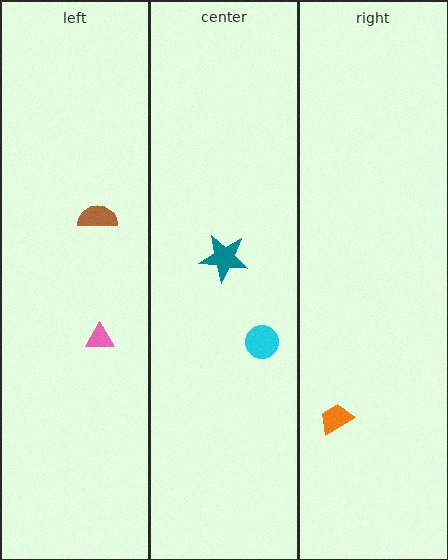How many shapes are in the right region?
1.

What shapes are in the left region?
The pink triangle, the brown semicircle.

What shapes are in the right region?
The orange trapezoid.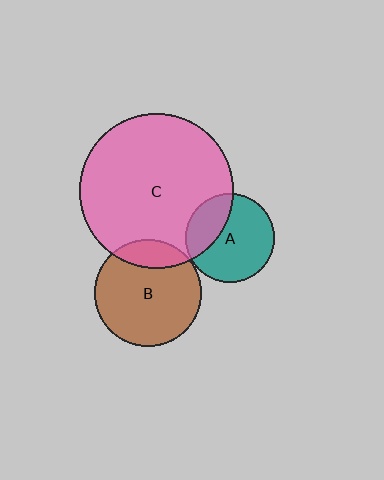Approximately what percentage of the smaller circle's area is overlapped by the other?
Approximately 15%.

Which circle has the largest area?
Circle C (pink).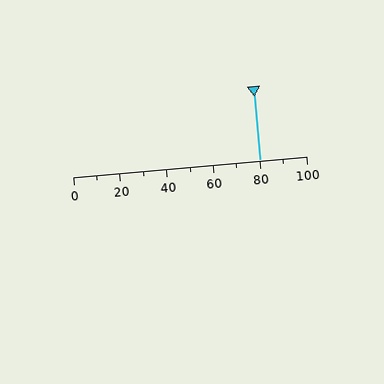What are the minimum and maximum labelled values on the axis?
The axis runs from 0 to 100.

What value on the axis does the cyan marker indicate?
The marker indicates approximately 80.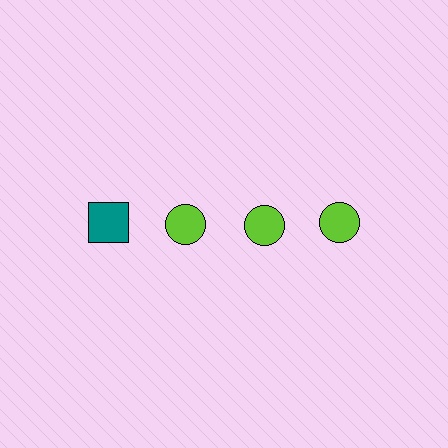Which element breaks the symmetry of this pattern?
The teal square in the top row, leftmost column breaks the symmetry. All other shapes are lime circles.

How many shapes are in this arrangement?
There are 4 shapes arranged in a grid pattern.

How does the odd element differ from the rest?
It differs in both color (teal instead of lime) and shape (square instead of circle).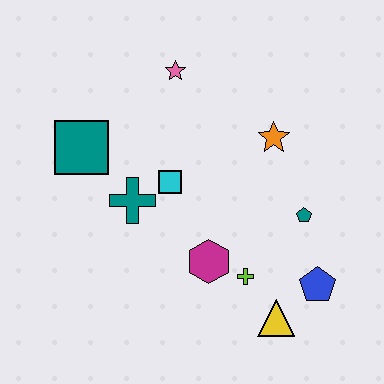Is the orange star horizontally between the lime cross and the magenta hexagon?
No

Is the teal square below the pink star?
Yes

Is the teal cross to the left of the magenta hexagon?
Yes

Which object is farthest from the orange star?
The teal square is farthest from the orange star.